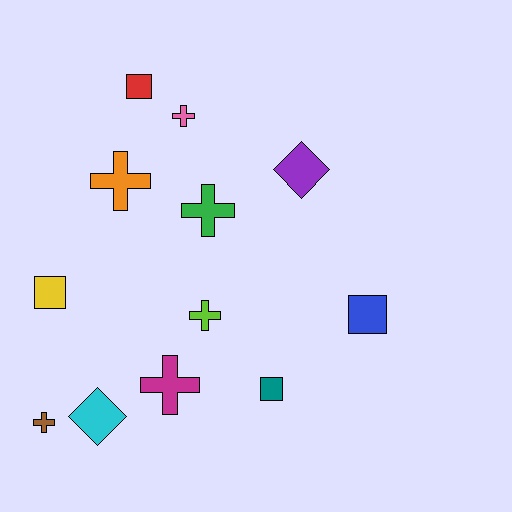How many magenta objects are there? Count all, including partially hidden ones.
There is 1 magenta object.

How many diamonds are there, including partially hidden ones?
There are 2 diamonds.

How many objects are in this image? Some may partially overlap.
There are 12 objects.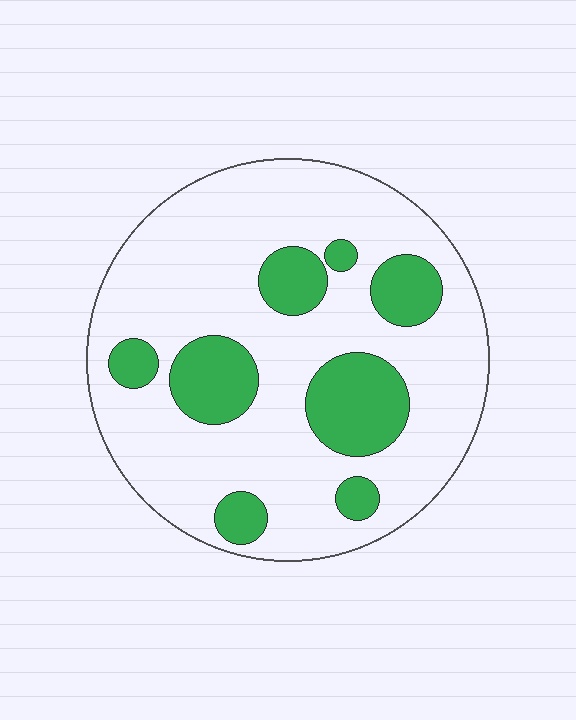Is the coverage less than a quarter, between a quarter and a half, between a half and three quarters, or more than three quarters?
Less than a quarter.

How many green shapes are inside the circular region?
8.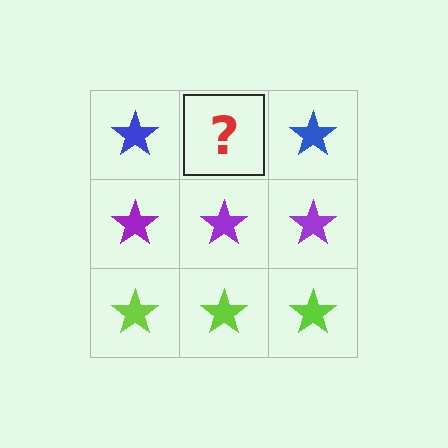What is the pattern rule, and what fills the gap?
The rule is that each row has a consistent color. The gap should be filled with a blue star.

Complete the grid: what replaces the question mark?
The question mark should be replaced with a blue star.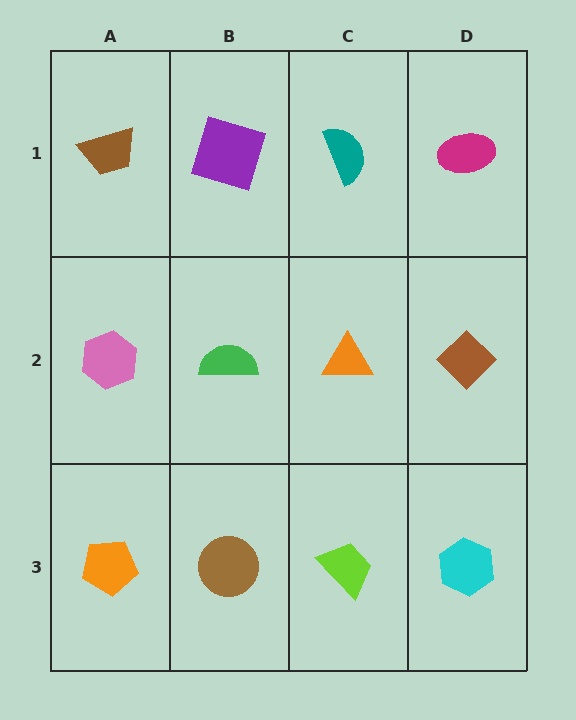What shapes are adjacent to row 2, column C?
A teal semicircle (row 1, column C), a lime trapezoid (row 3, column C), a green semicircle (row 2, column B), a brown diamond (row 2, column D).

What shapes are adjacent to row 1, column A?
A pink hexagon (row 2, column A), a purple square (row 1, column B).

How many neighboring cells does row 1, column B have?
3.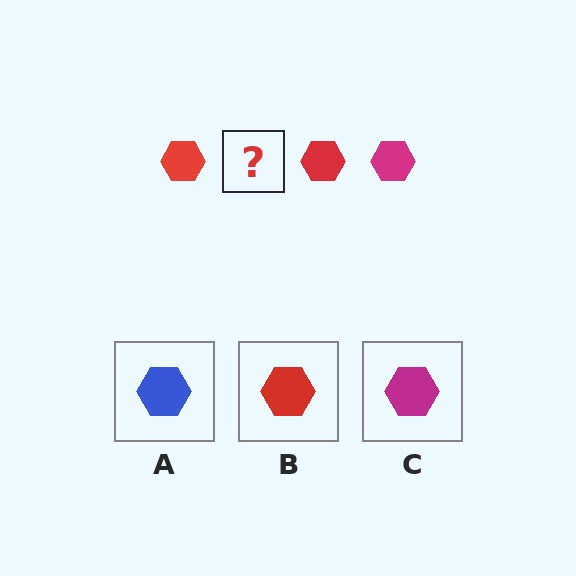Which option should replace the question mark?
Option C.